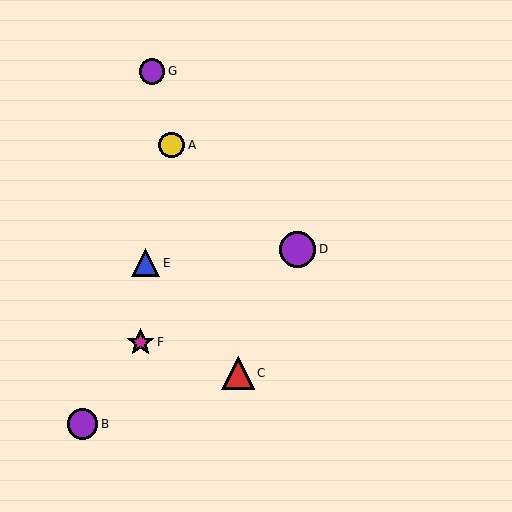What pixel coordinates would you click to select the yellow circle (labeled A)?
Click at (172, 145) to select the yellow circle A.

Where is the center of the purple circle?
The center of the purple circle is at (152, 71).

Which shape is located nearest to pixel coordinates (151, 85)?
The purple circle (labeled G) at (152, 71) is nearest to that location.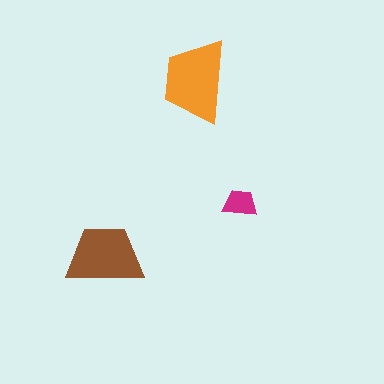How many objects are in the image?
There are 3 objects in the image.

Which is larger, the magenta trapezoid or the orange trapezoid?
The orange one.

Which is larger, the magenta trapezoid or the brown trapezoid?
The brown one.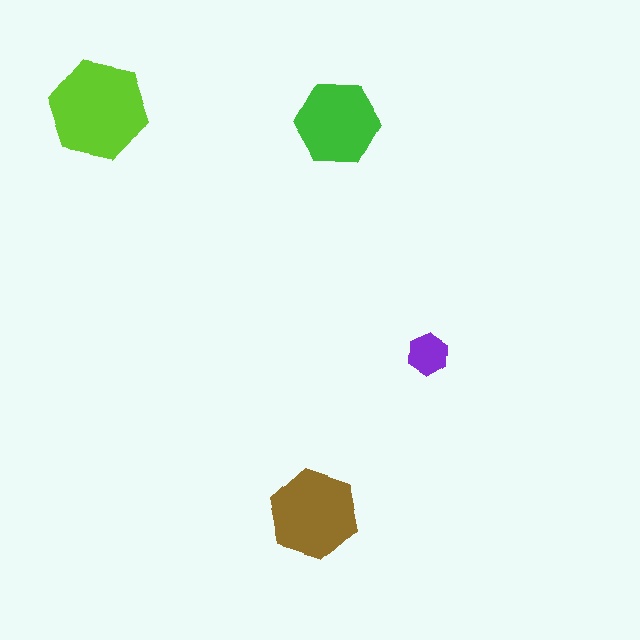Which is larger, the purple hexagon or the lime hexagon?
The lime one.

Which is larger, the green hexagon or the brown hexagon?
The brown one.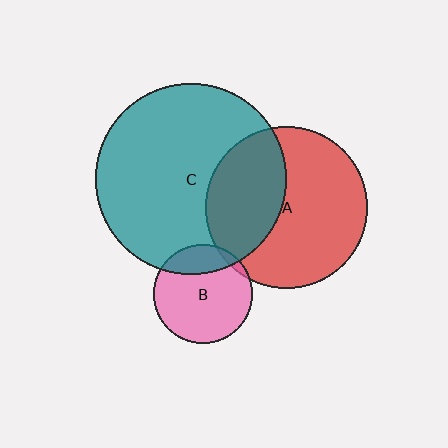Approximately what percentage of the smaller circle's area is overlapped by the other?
Approximately 40%.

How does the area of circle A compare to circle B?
Approximately 2.7 times.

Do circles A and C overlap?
Yes.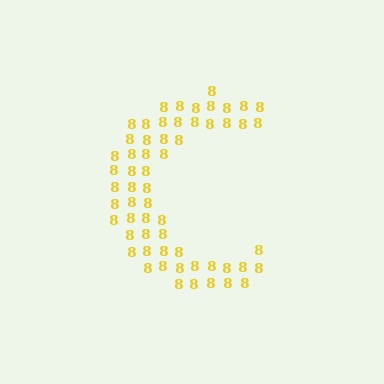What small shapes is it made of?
It is made of small digit 8's.